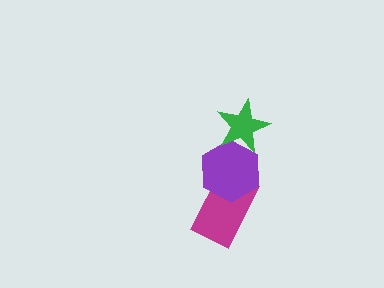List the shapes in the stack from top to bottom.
From top to bottom: the green star, the purple hexagon, the magenta rectangle.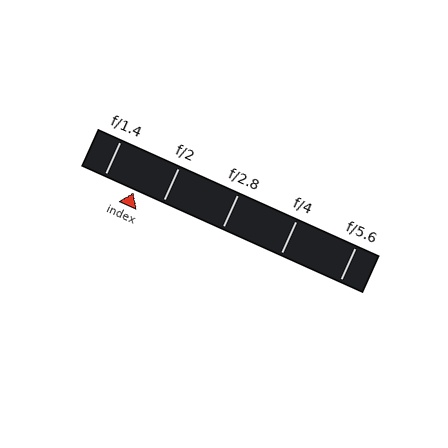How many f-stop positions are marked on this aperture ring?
There are 5 f-stop positions marked.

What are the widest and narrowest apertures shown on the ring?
The widest aperture shown is f/1.4 and the narrowest is f/5.6.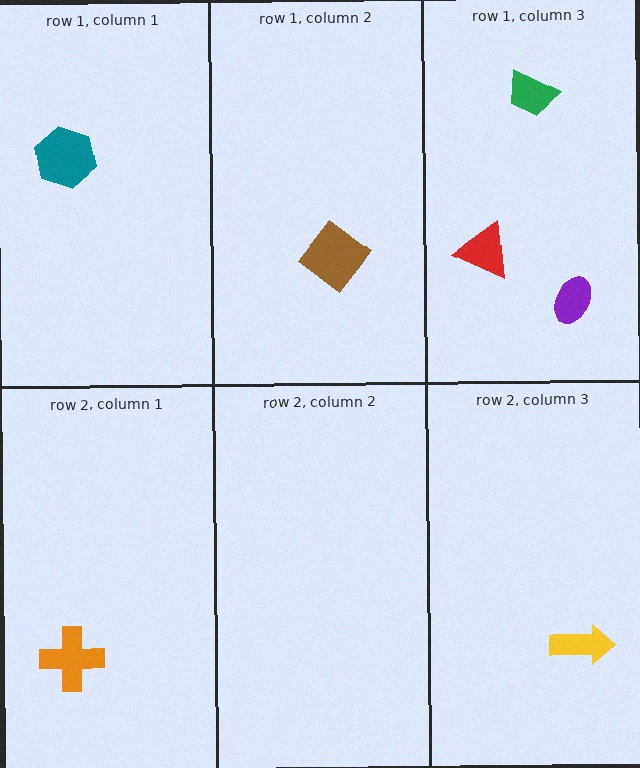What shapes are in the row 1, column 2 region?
The brown diamond.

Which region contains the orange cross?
The row 2, column 1 region.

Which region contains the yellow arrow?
The row 2, column 3 region.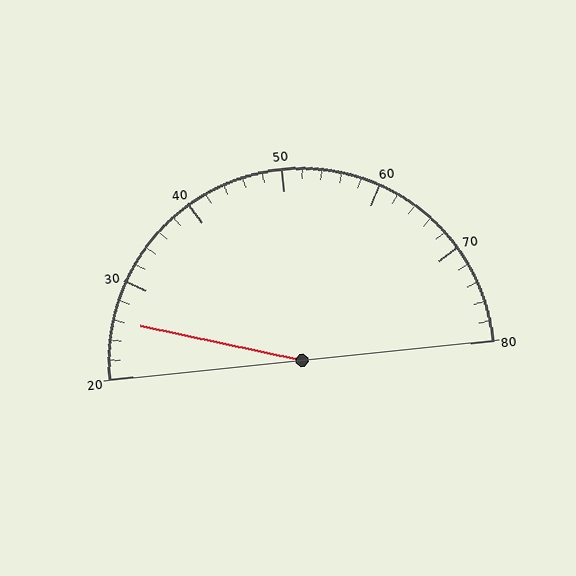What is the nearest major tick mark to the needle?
The nearest major tick mark is 30.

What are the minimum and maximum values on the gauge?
The gauge ranges from 20 to 80.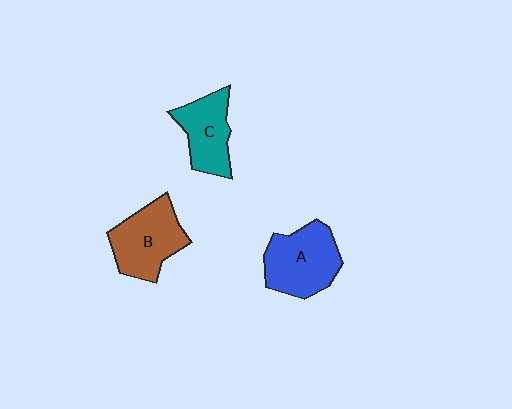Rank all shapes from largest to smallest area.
From largest to smallest: A (blue), B (brown), C (teal).